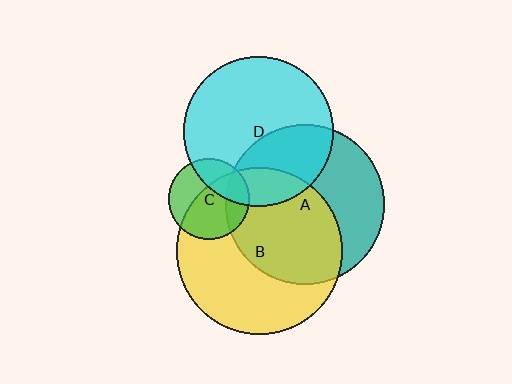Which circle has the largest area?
Circle B (yellow).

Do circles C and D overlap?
Yes.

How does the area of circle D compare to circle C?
Approximately 3.5 times.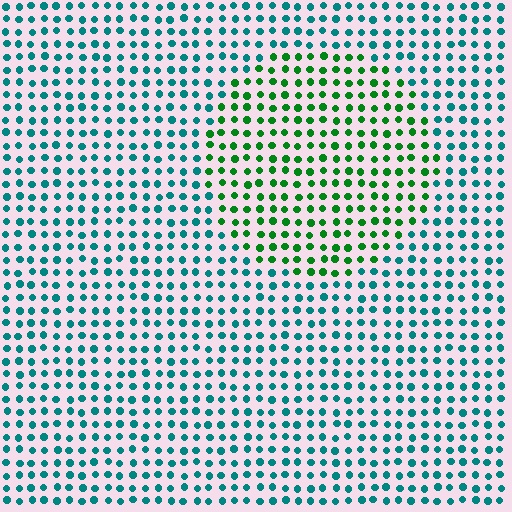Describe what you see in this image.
The image is filled with small teal elements in a uniform arrangement. A circle-shaped region is visible where the elements are tinted to a slightly different hue, forming a subtle color boundary.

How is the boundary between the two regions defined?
The boundary is defined purely by a slight shift in hue (about 48 degrees). Spacing, size, and orientation are identical on both sides.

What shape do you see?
I see a circle.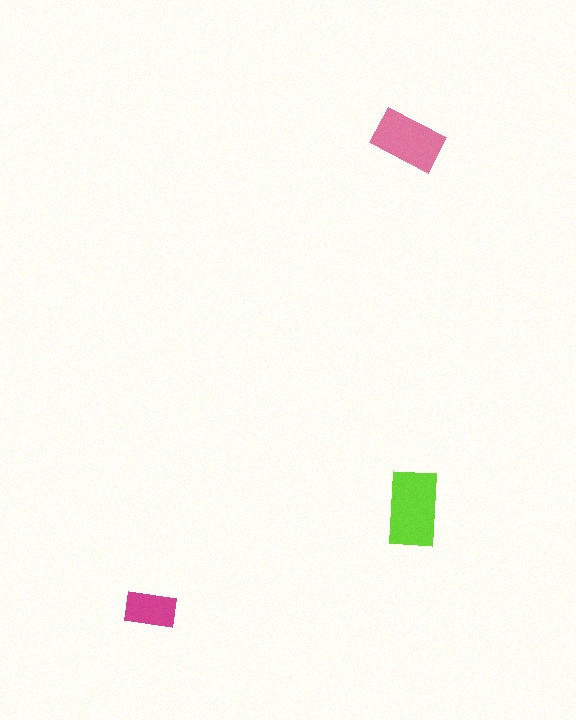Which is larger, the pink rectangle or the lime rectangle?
The lime one.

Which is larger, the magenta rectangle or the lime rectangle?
The lime one.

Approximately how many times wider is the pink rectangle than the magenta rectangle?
About 1.5 times wider.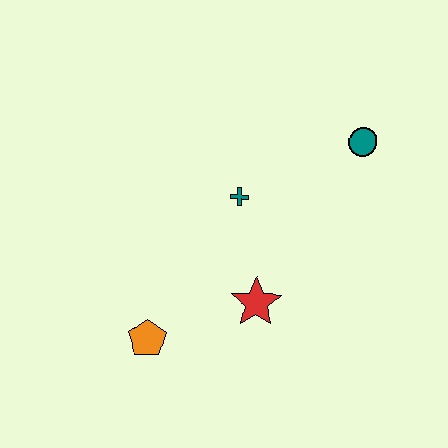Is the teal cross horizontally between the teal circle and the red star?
No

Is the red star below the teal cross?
Yes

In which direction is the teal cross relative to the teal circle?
The teal cross is to the left of the teal circle.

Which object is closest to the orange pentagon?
The red star is closest to the orange pentagon.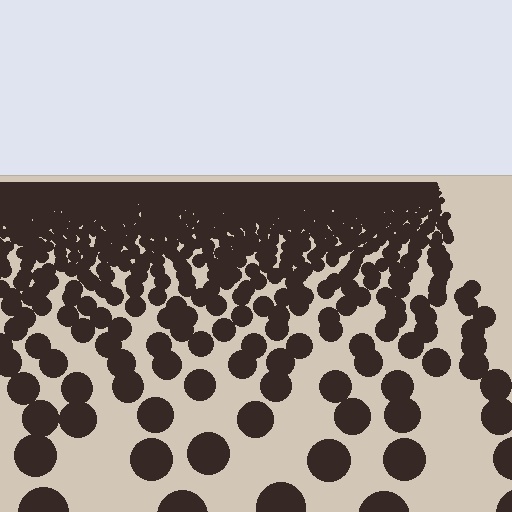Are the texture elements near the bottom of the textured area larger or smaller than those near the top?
Larger. Near the bottom, elements are closer to the viewer and appear at a bigger on-screen size.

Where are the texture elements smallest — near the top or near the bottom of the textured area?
Near the top.